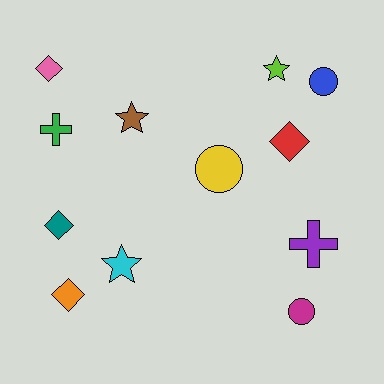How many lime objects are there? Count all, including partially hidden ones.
There is 1 lime object.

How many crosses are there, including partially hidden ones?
There are 2 crosses.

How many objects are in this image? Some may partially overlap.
There are 12 objects.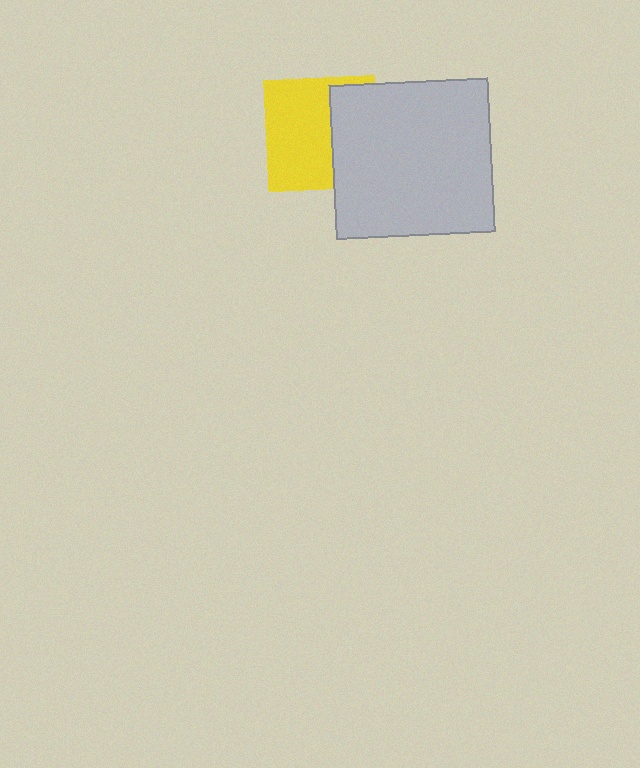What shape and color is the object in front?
The object in front is a light gray rectangle.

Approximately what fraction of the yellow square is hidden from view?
Roughly 38% of the yellow square is hidden behind the light gray rectangle.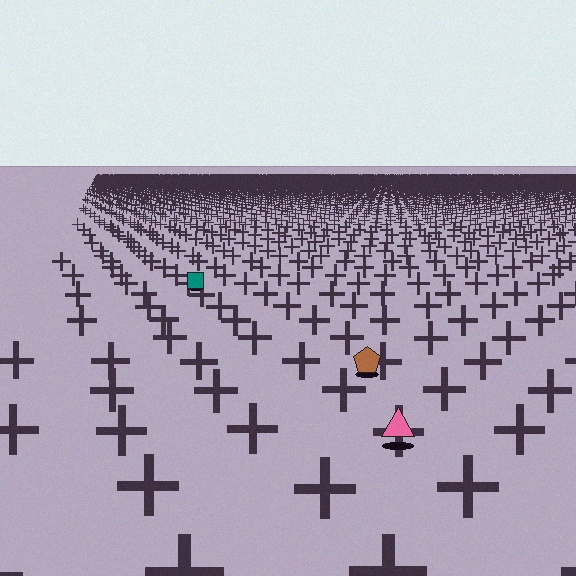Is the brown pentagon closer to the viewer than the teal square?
Yes. The brown pentagon is closer — you can tell from the texture gradient: the ground texture is coarser near it.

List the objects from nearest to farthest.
From nearest to farthest: the pink triangle, the brown pentagon, the teal square.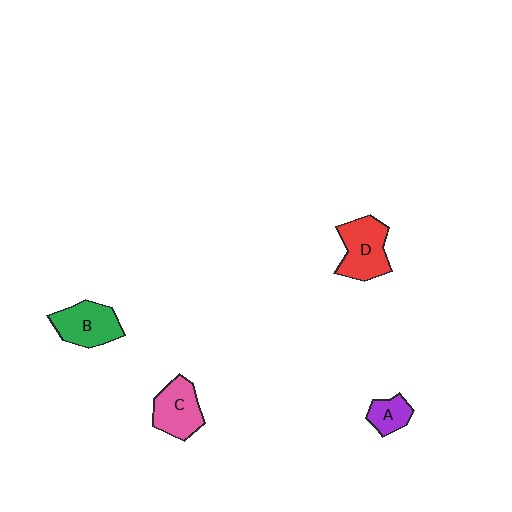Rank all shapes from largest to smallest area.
From largest to smallest: D (red), B (green), C (pink), A (purple).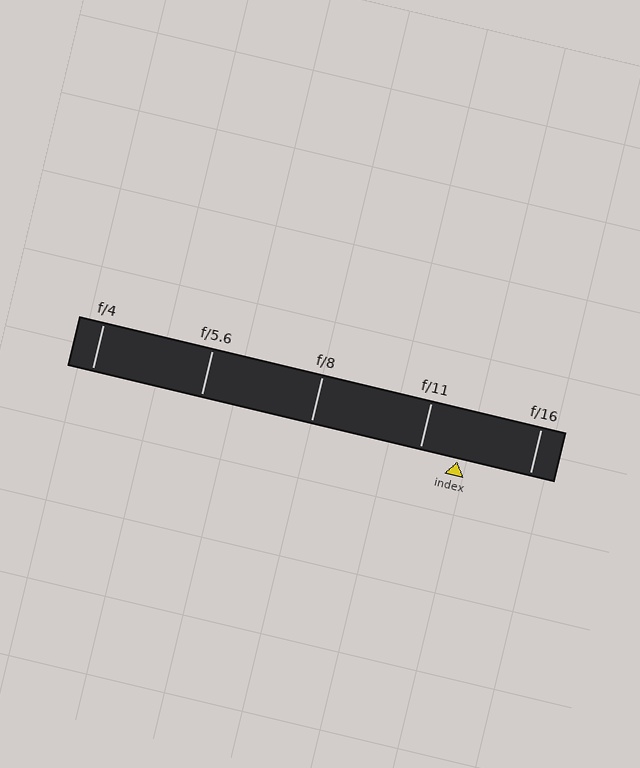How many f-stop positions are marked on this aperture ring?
There are 5 f-stop positions marked.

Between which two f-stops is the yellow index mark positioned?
The index mark is between f/11 and f/16.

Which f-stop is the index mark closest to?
The index mark is closest to f/11.